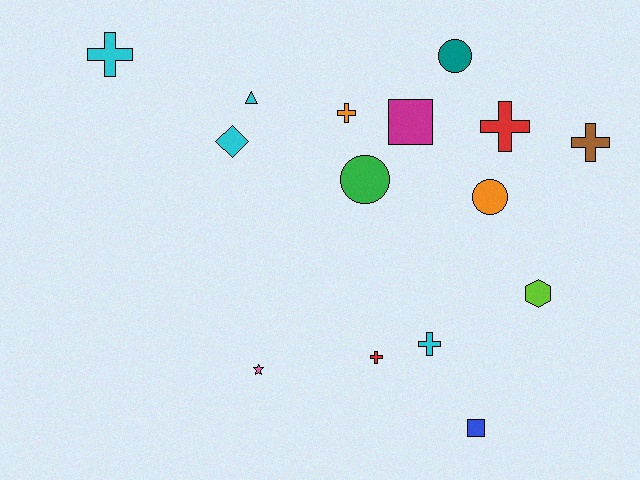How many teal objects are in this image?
There is 1 teal object.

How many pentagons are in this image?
There are no pentagons.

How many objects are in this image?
There are 15 objects.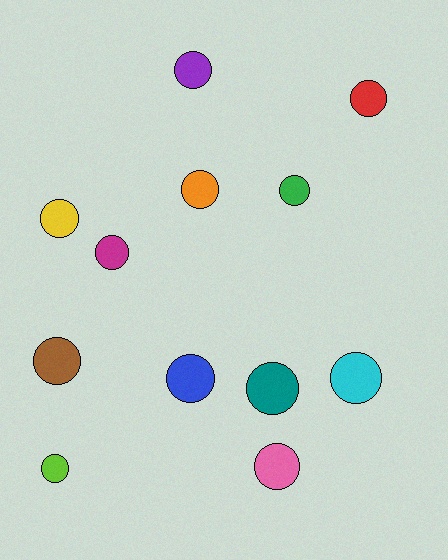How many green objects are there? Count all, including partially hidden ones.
There is 1 green object.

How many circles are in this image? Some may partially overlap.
There are 12 circles.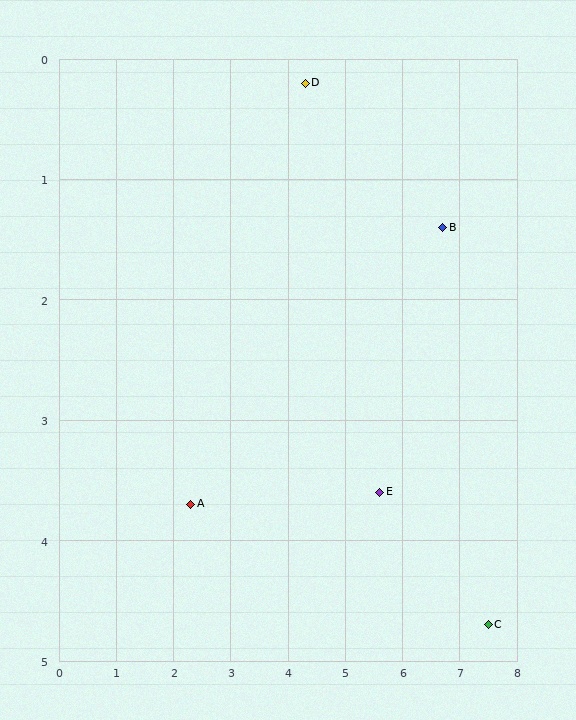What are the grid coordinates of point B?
Point B is at approximately (6.7, 1.4).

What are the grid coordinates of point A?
Point A is at approximately (2.3, 3.7).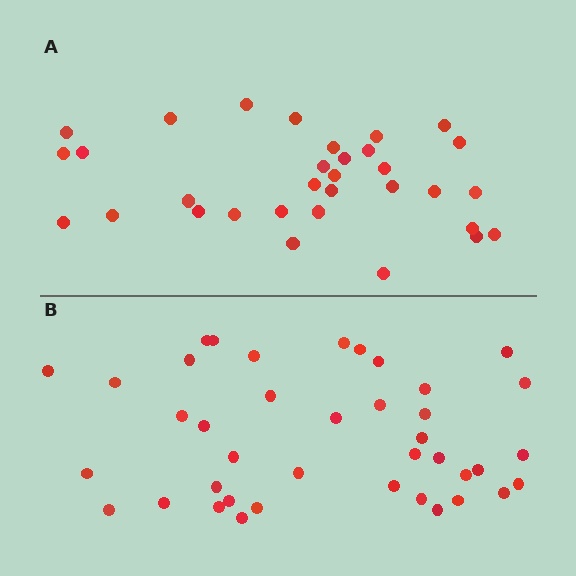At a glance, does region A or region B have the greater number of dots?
Region B (the bottom region) has more dots.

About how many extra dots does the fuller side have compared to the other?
Region B has roughly 8 or so more dots than region A.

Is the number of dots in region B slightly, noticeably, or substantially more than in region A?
Region B has noticeably more, but not dramatically so. The ratio is roughly 1.2 to 1.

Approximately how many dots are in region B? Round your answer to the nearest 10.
About 40 dots.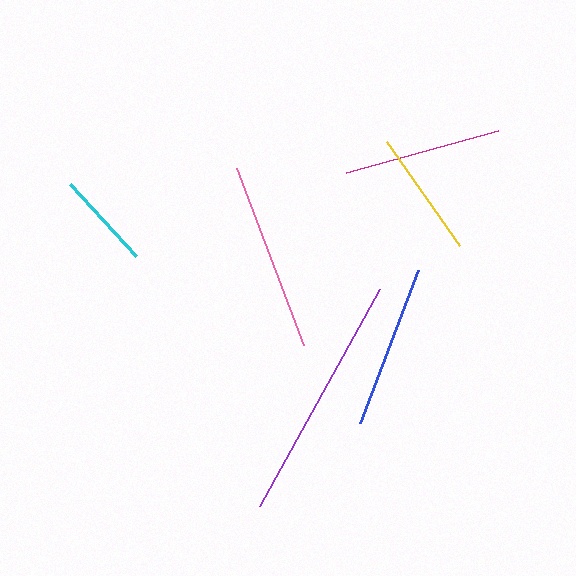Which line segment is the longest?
The purple line is the longest at approximately 248 pixels.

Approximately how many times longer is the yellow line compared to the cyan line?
The yellow line is approximately 1.3 times the length of the cyan line.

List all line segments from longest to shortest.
From longest to shortest: purple, pink, blue, magenta, yellow, cyan.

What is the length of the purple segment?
The purple segment is approximately 248 pixels long.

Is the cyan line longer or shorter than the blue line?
The blue line is longer than the cyan line.